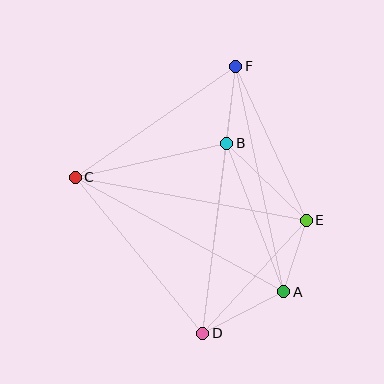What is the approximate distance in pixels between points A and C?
The distance between A and C is approximately 238 pixels.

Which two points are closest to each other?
Points A and E are closest to each other.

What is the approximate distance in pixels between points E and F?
The distance between E and F is approximately 169 pixels.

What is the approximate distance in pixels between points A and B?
The distance between A and B is approximately 159 pixels.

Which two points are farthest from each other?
Points D and F are farthest from each other.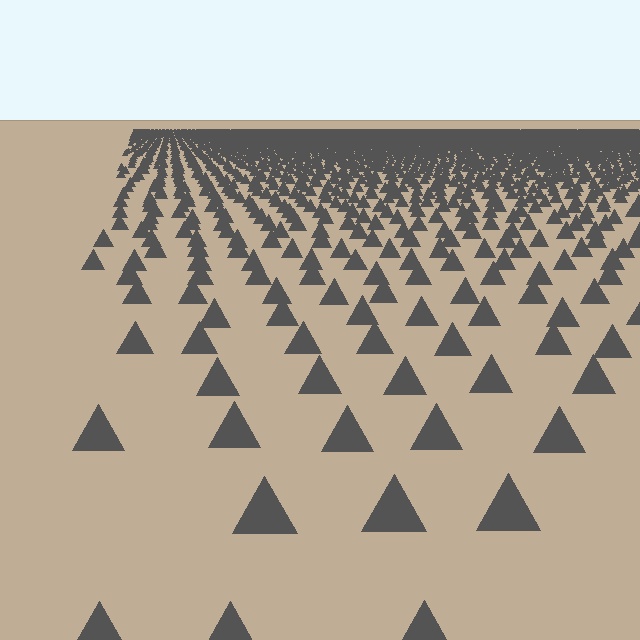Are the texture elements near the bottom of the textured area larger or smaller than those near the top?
Larger. Near the bottom, elements are closer to the viewer and appear at a bigger on-screen size.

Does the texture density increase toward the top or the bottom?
Density increases toward the top.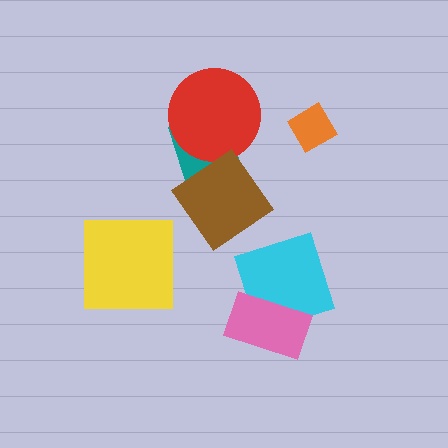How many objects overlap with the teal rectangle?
2 objects overlap with the teal rectangle.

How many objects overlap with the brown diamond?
1 object overlaps with the brown diamond.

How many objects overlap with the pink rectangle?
1 object overlaps with the pink rectangle.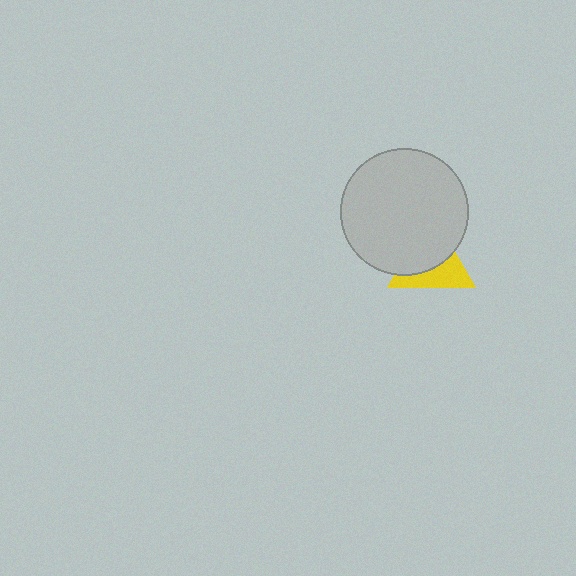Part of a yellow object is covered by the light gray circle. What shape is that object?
It is a triangle.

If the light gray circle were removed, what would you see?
You would see the complete yellow triangle.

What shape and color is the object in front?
The object in front is a light gray circle.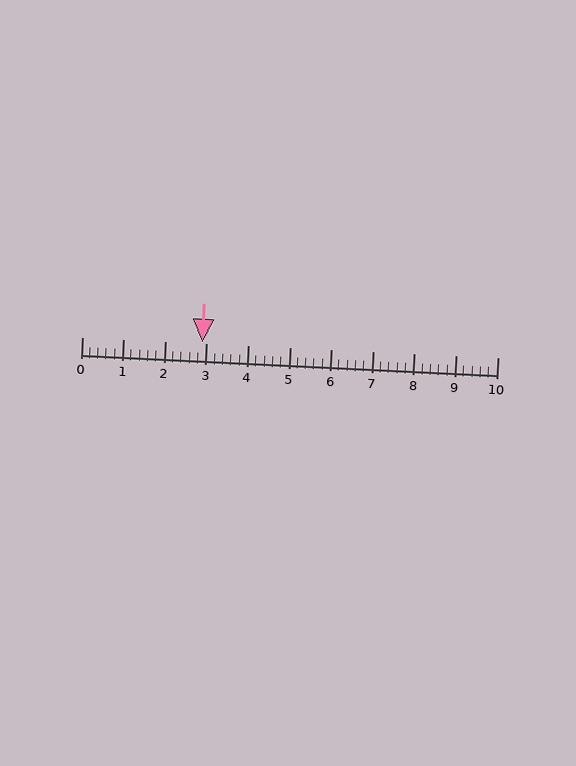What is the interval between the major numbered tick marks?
The major tick marks are spaced 1 units apart.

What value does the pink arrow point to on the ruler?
The pink arrow points to approximately 2.9.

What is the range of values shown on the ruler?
The ruler shows values from 0 to 10.